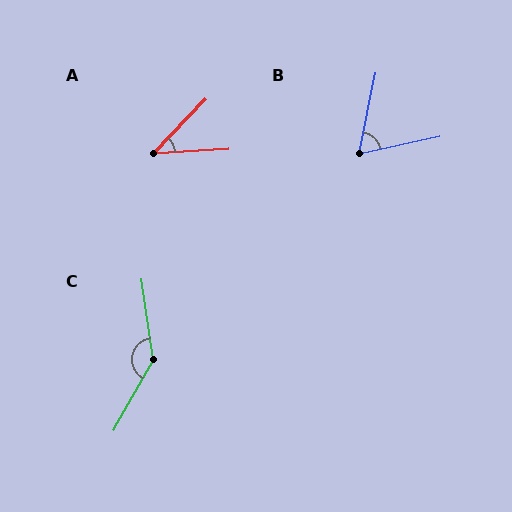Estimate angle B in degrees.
Approximately 66 degrees.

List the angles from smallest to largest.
A (43°), B (66°), C (143°).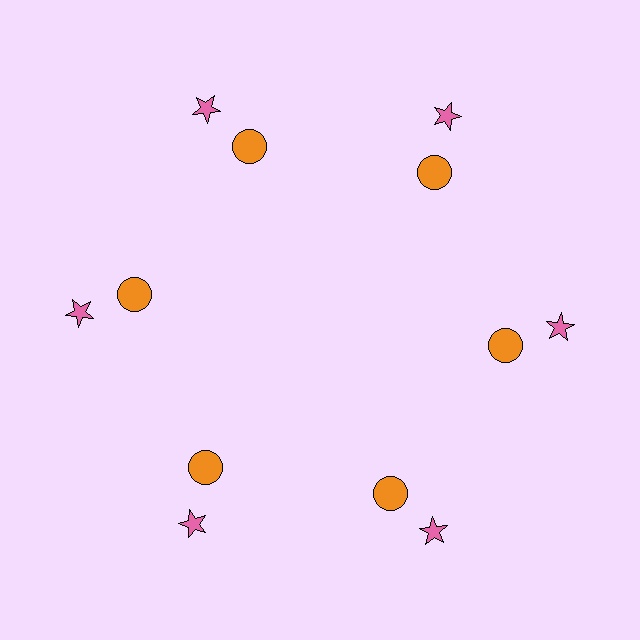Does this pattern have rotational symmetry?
Yes, this pattern has 6-fold rotational symmetry. It looks the same after rotating 60 degrees around the center.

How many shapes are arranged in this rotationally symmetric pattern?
There are 12 shapes, arranged in 6 groups of 2.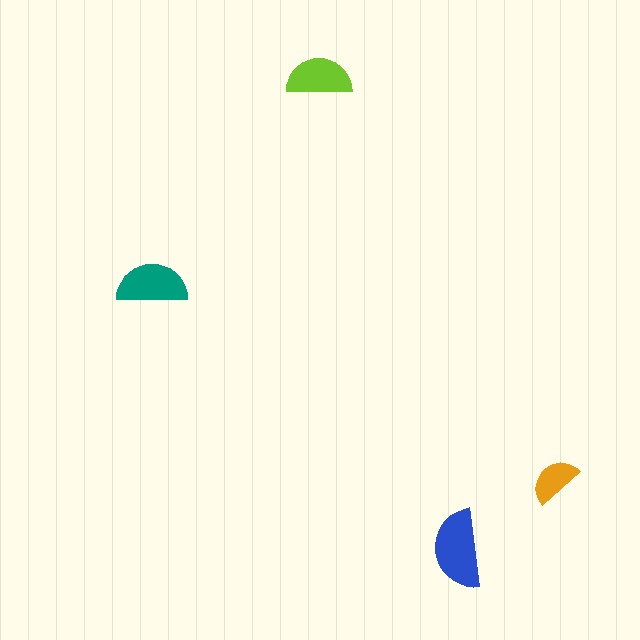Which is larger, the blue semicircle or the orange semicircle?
The blue one.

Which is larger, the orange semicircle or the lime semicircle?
The lime one.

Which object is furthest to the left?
The teal semicircle is leftmost.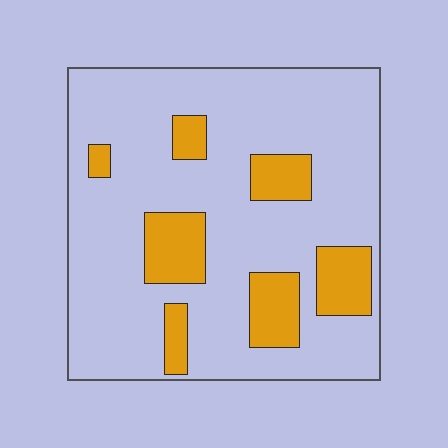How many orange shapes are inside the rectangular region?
7.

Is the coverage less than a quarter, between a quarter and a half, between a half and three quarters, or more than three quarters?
Less than a quarter.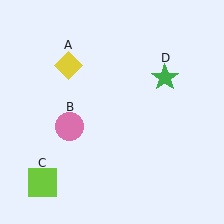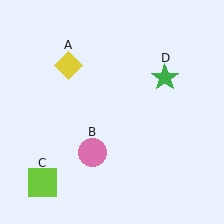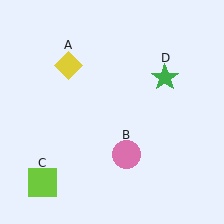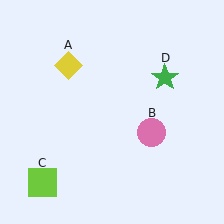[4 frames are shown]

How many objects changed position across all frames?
1 object changed position: pink circle (object B).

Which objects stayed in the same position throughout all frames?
Yellow diamond (object A) and lime square (object C) and green star (object D) remained stationary.